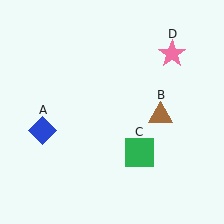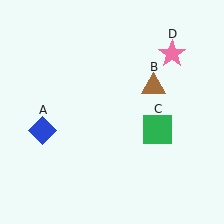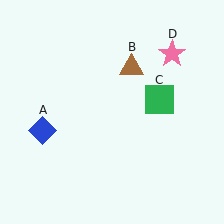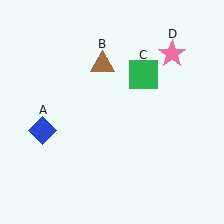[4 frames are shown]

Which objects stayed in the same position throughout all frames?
Blue diamond (object A) and pink star (object D) remained stationary.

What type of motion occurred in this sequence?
The brown triangle (object B), green square (object C) rotated counterclockwise around the center of the scene.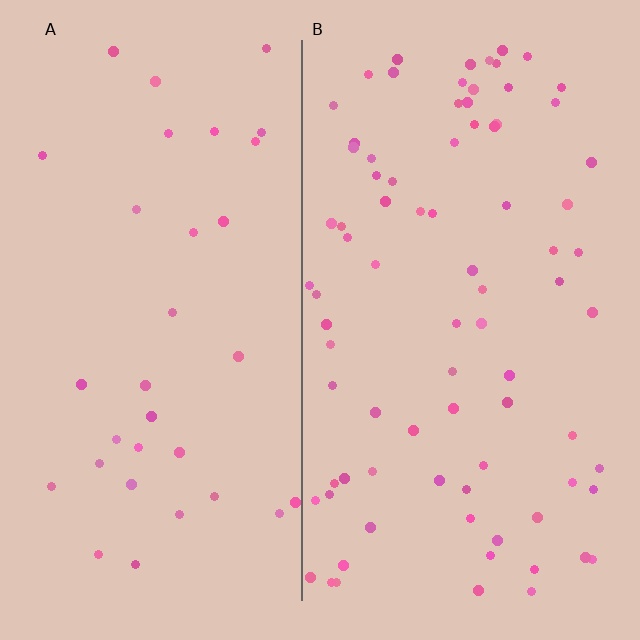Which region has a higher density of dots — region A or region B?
B (the right).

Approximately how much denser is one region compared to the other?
Approximately 2.5× — region B over region A.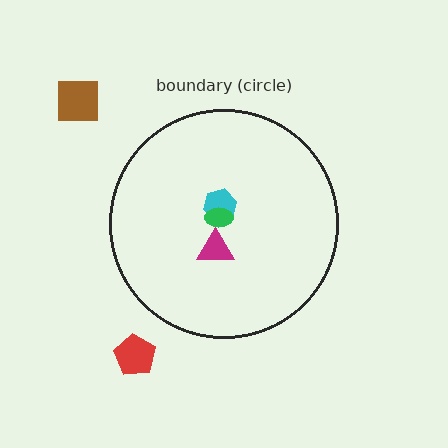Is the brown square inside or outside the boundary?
Outside.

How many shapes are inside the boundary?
3 inside, 2 outside.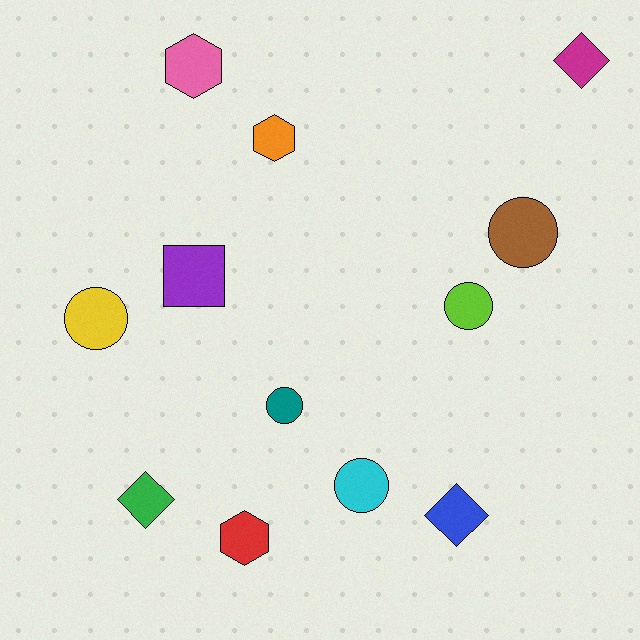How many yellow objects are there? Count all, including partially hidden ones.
There is 1 yellow object.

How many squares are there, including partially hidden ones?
There is 1 square.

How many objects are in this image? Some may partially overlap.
There are 12 objects.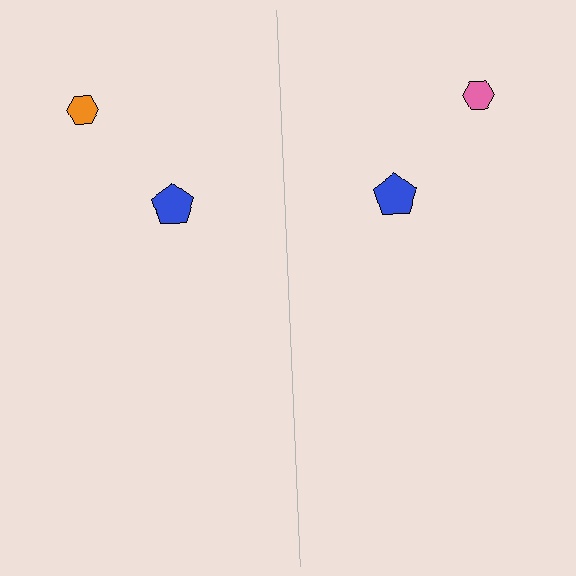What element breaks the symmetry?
The pink hexagon on the right side breaks the symmetry — its mirror counterpart is orange.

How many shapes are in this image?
There are 4 shapes in this image.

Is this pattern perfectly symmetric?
No, the pattern is not perfectly symmetric. The pink hexagon on the right side breaks the symmetry — its mirror counterpart is orange.